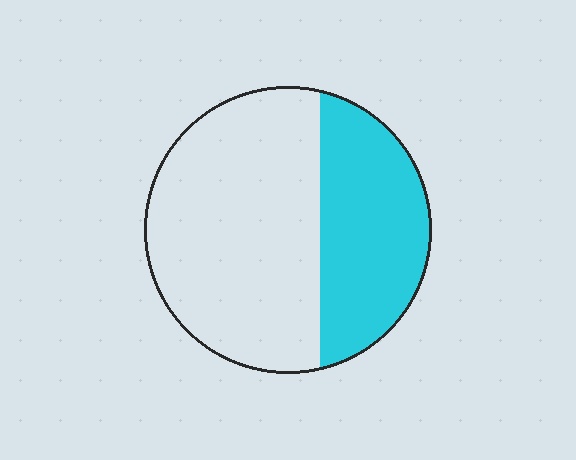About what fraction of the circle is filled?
About three eighths (3/8).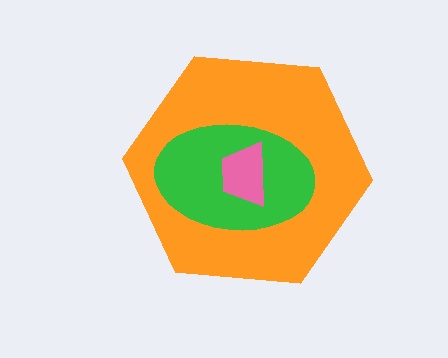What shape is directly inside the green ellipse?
The pink trapezoid.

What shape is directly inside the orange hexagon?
The green ellipse.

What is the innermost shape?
The pink trapezoid.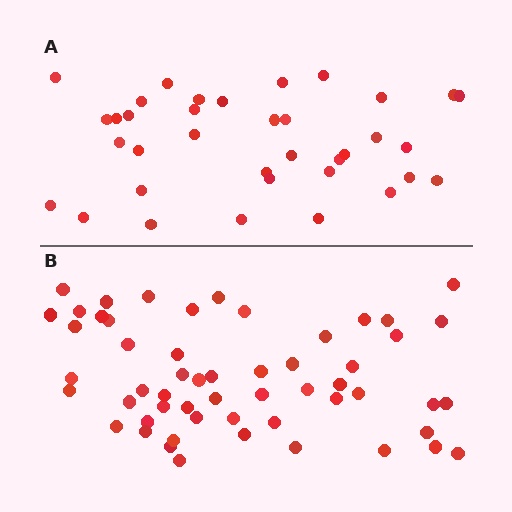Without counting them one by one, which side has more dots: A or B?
Region B (the bottom region) has more dots.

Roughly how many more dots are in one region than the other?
Region B has approximately 20 more dots than region A.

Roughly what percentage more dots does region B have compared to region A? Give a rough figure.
About 55% more.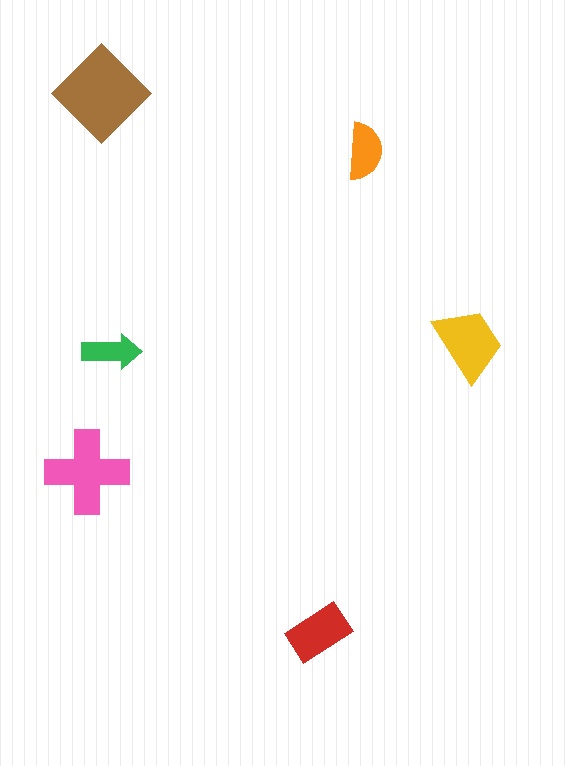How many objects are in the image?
There are 6 objects in the image.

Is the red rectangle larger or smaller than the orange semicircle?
Larger.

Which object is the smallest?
The green arrow.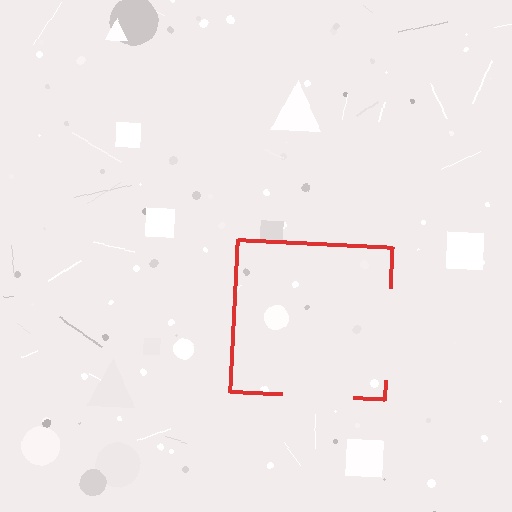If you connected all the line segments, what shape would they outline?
They would outline a square.